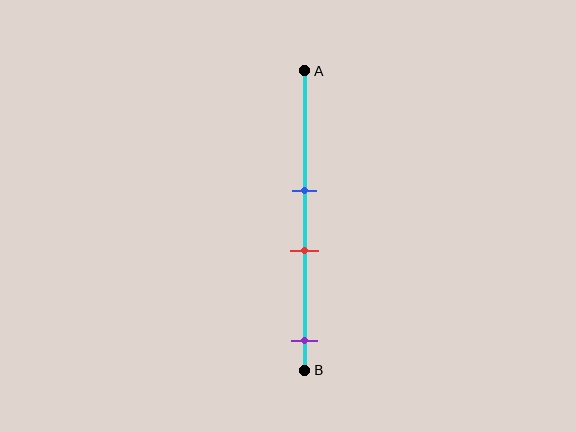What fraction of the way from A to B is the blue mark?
The blue mark is approximately 40% (0.4) of the way from A to B.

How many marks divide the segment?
There are 3 marks dividing the segment.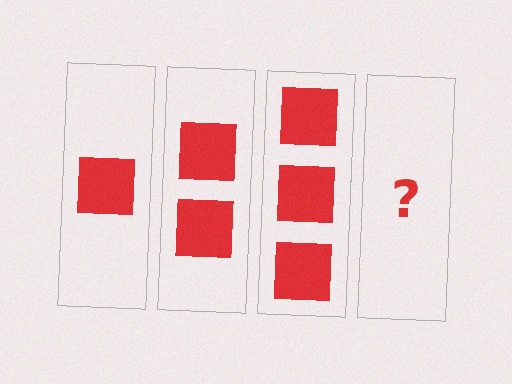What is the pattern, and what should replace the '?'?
The pattern is that each step adds one more square. The '?' should be 4 squares.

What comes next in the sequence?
The next element should be 4 squares.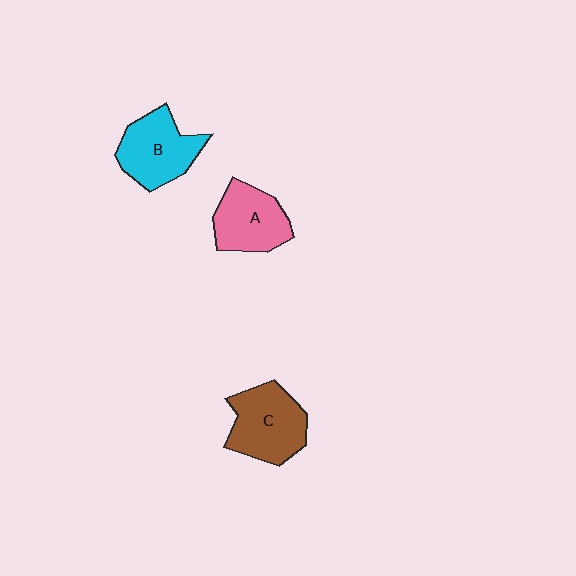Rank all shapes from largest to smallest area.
From largest to smallest: C (brown), B (cyan), A (pink).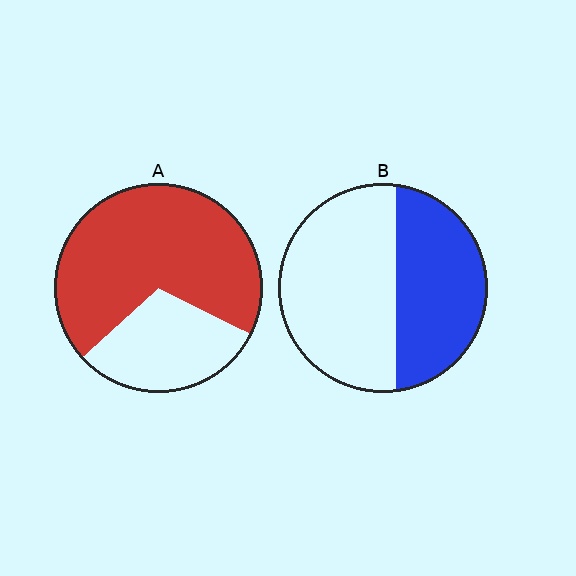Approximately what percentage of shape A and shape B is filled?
A is approximately 70% and B is approximately 40%.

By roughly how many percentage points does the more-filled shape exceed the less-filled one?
By roughly 25 percentage points (A over B).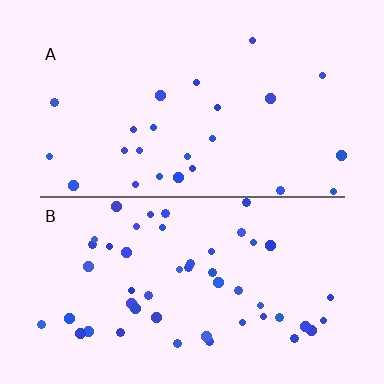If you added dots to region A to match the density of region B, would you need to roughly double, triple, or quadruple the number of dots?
Approximately double.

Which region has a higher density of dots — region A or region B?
B (the bottom).